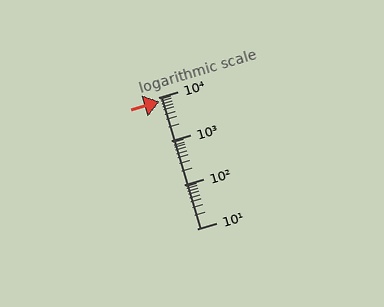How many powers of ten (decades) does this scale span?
The scale spans 3 decades, from 10 to 10000.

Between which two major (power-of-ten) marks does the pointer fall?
The pointer is between 1000 and 10000.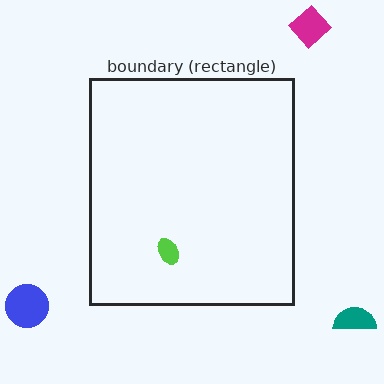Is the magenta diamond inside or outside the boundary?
Outside.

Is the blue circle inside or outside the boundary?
Outside.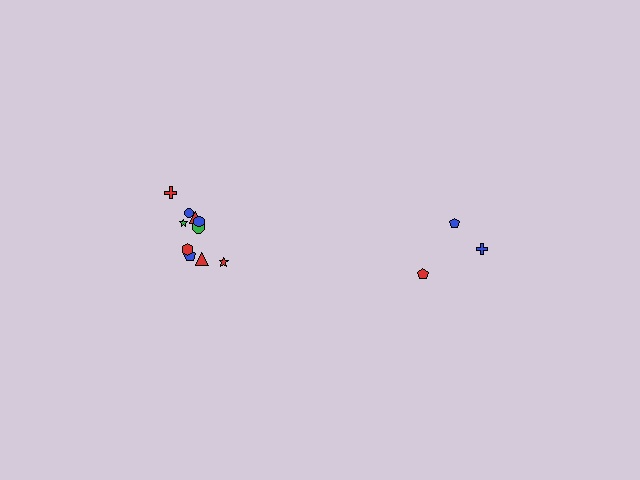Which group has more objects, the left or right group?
The left group.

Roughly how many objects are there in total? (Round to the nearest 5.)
Roughly 15 objects in total.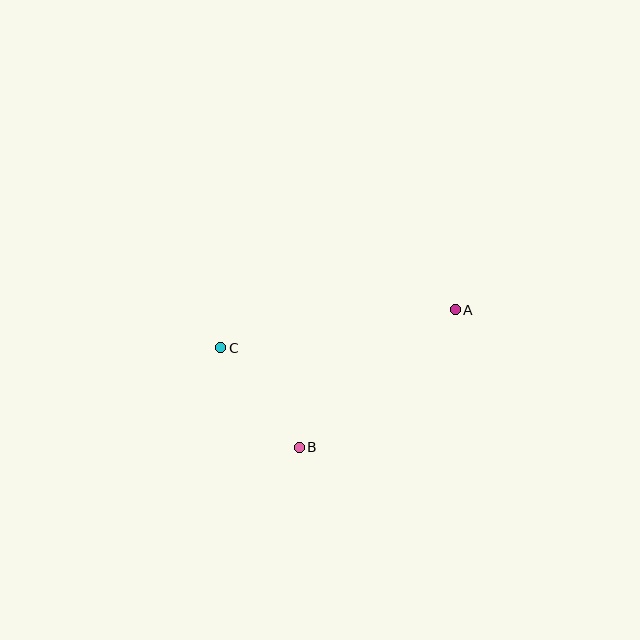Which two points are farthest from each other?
Points A and C are farthest from each other.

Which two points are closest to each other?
Points B and C are closest to each other.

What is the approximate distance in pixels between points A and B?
The distance between A and B is approximately 208 pixels.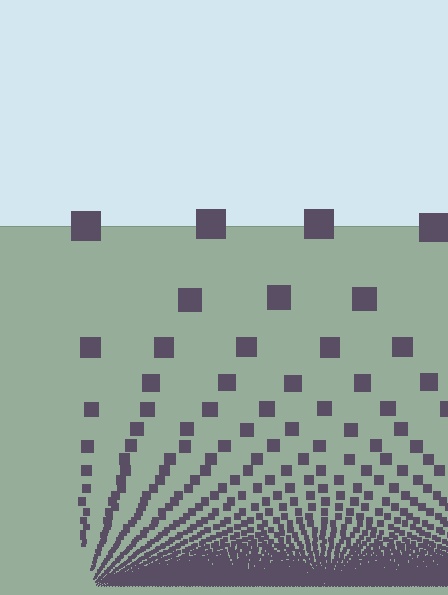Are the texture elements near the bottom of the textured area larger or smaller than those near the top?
Smaller. The gradient is inverted — elements near the bottom are smaller and denser.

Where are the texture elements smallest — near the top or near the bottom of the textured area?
Near the bottom.